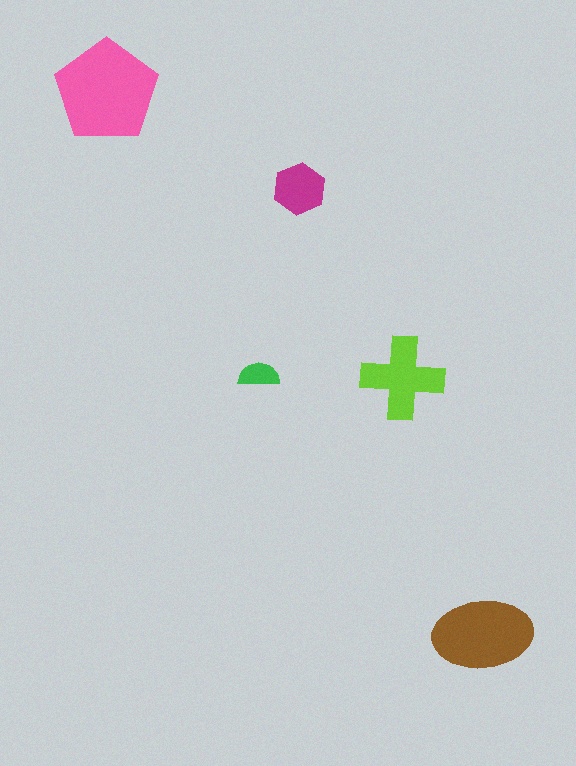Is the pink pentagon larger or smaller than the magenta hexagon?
Larger.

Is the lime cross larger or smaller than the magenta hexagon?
Larger.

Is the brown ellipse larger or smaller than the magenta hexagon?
Larger.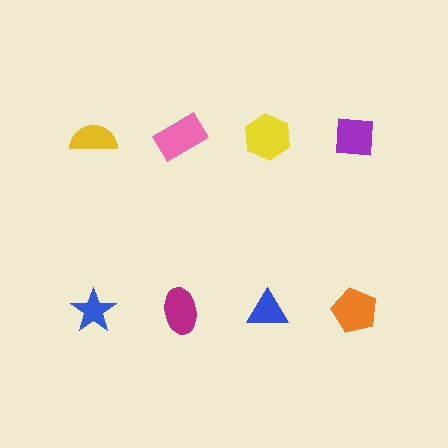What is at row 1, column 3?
A yellow hexagon.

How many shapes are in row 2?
4 shapes.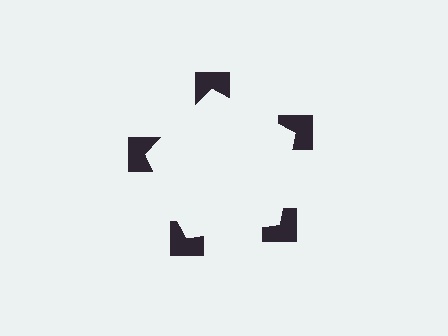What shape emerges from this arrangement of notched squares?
An illusory pentagon — its edges are inferred from the aligned wedge cuts in the notched squares, not physically drawn.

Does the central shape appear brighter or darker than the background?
It typically appears slightly brighter than the background, even though no actual brightness change is drawn.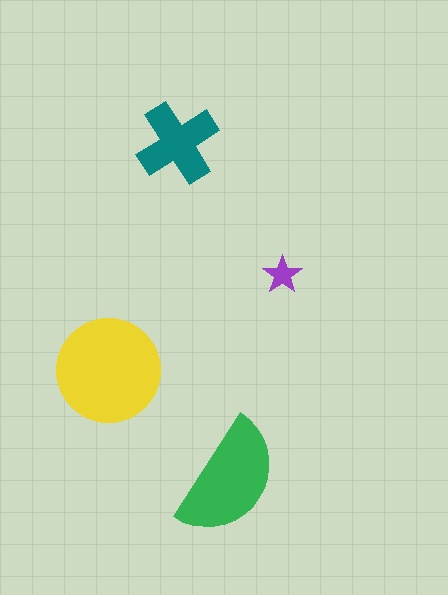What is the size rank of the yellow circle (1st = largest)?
1st.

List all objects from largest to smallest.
The yellow circle, the green semicircle, the teal cross, the purple star.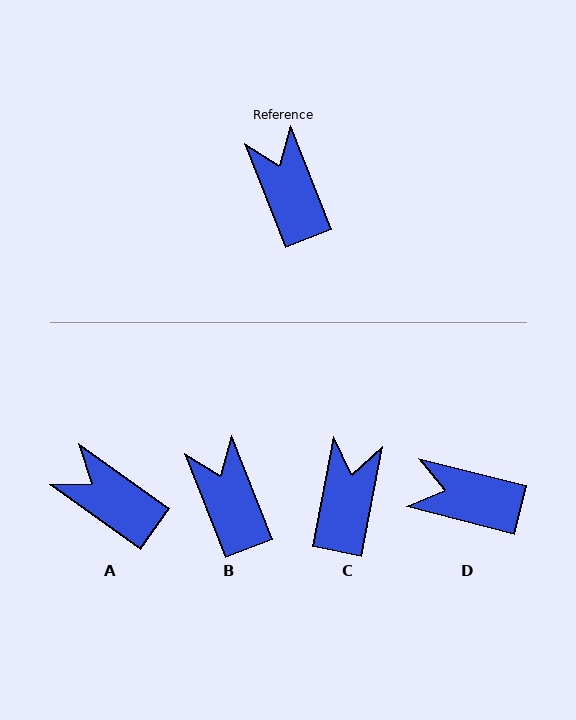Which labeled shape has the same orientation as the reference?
B.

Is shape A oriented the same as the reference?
No, it is off by about 33 degrees.